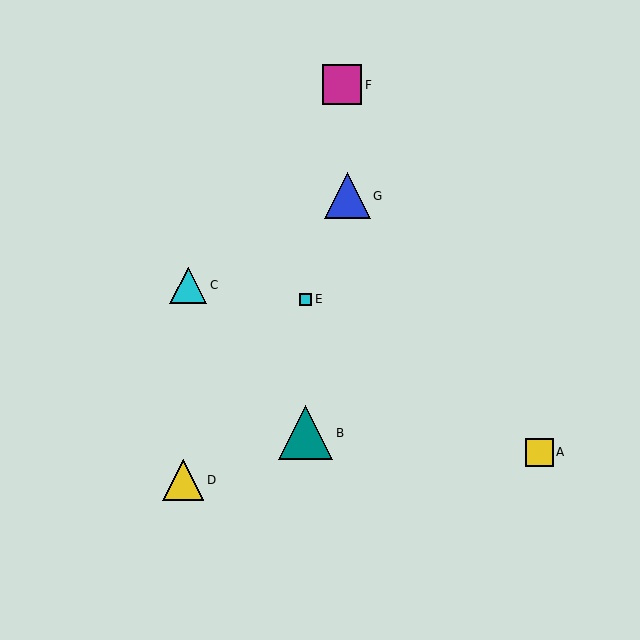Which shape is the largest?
The teal triangle (labeled B) is the largest.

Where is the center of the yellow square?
The center of the yellow square is at (539, 452).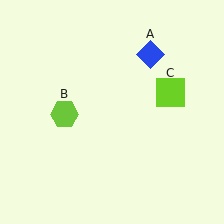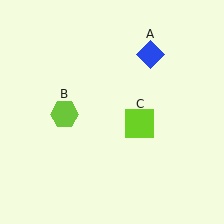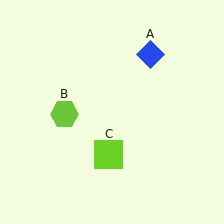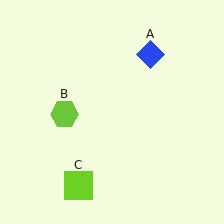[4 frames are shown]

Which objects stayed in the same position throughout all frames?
Blue diamond (object A) and lime hexagon (object B) remained stationary.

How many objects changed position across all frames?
1 object changed position: lime square (object C).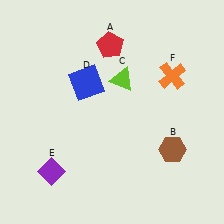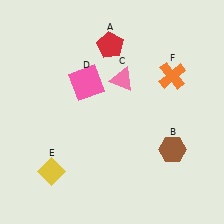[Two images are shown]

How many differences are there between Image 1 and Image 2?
There are 3 differences between the two images.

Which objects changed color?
C changed from lime to pink. D changed from blue to pink. E changed from purple to yellow.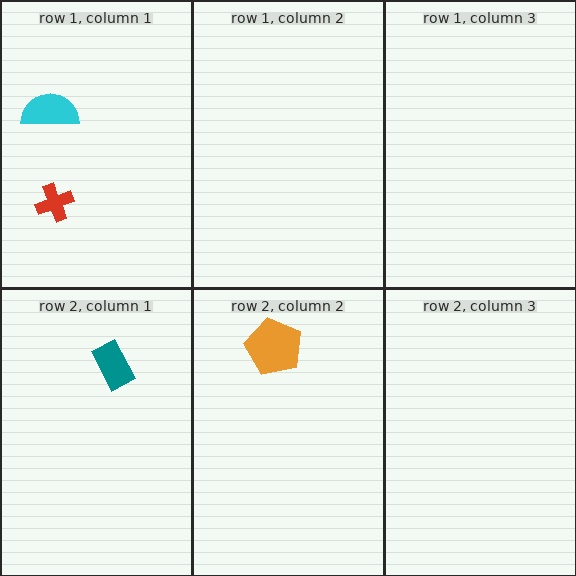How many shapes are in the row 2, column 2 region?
1.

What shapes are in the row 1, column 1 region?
The red cross, the cyan semicircle.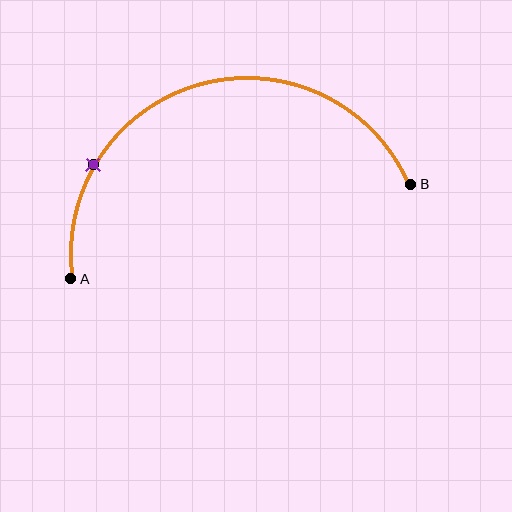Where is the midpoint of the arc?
The arc midpoint is the point on the curve farthest from the straight line joining A and B. It sits above that line.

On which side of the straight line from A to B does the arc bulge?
The arc bulges above the straight line connecting A and B.